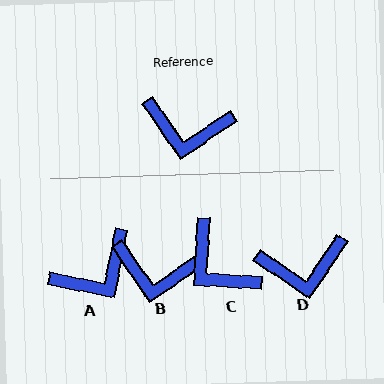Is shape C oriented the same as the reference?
No, it is off by about 37 degrees.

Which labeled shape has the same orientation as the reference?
B.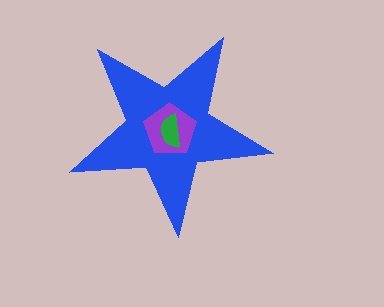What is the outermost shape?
The blue star.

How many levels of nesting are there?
3.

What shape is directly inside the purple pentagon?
The green semicircle.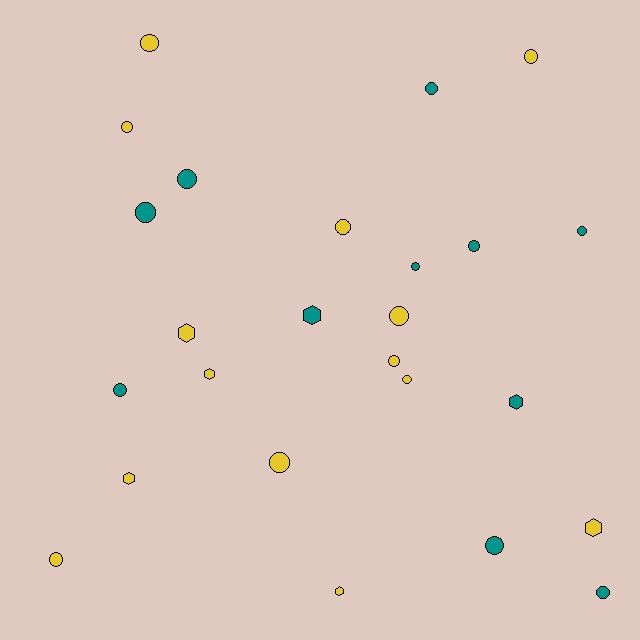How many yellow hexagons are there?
There are 5 yellow hexagons.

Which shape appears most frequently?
Circle, with 18 objects.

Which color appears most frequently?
Yellow, with 14 objects.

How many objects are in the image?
There are 25 objects.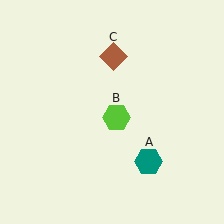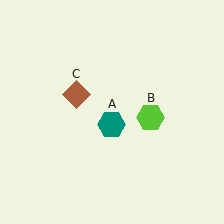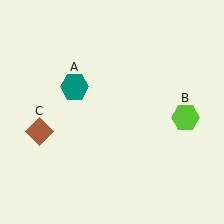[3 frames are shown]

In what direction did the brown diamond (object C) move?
The brown diamond (object C) moved down and to the left.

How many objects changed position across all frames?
3 objects changed position: teal hexagon (object A), lime hexagon (object B), brown diamond (object C).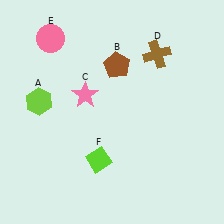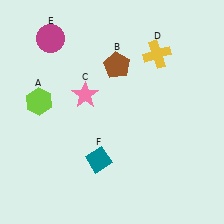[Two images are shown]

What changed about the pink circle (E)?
In Image 1, E is pink. In Image 2, it changed to magenta.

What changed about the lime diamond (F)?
In Image 1, F is lime. In Image 2, it changed to teal.